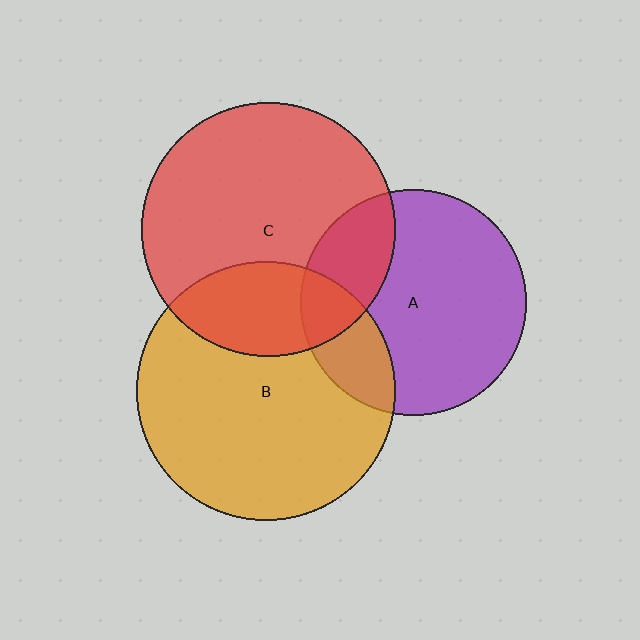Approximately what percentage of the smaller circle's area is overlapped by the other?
Approximately 25%.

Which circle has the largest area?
Circle B (orange).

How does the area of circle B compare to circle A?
Approximately 1.3 times.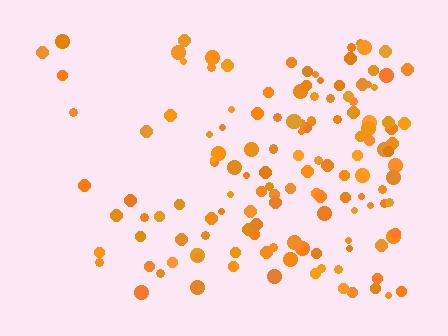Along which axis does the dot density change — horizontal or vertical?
Horizontal.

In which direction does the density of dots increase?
From left to right, with the right side densest.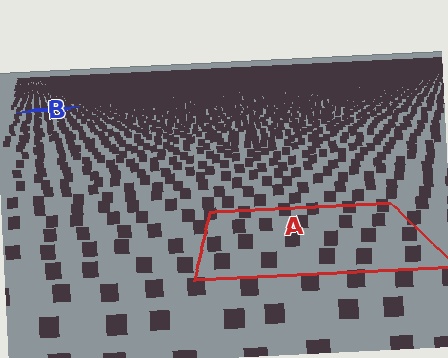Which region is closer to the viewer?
Region A is closer. The texture elements there are larger and more spread out.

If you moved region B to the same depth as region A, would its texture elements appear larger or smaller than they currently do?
They would appear larger. At a closer depth, the same texture elements are projected at a bigger on-screen size.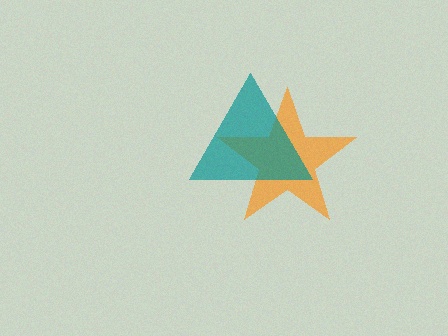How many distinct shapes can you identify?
There are 2 distinct shapes: an orange star, a teal triangle.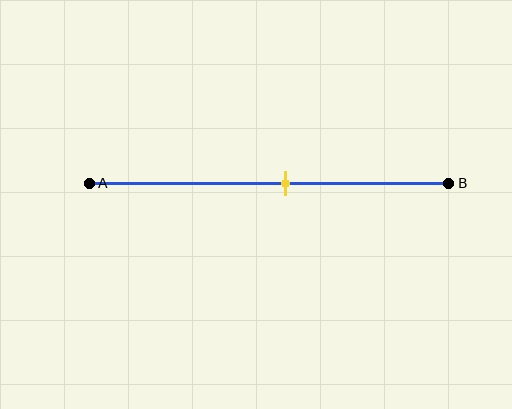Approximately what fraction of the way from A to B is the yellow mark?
The yellow mark is approximately 55% of the way from A to B.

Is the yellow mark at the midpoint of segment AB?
No, the mark is at about 55% from A, not at the 50% midpoint.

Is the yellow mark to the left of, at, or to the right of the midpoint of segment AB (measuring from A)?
The yellow mark is to the right of the midpoint of segment AB.